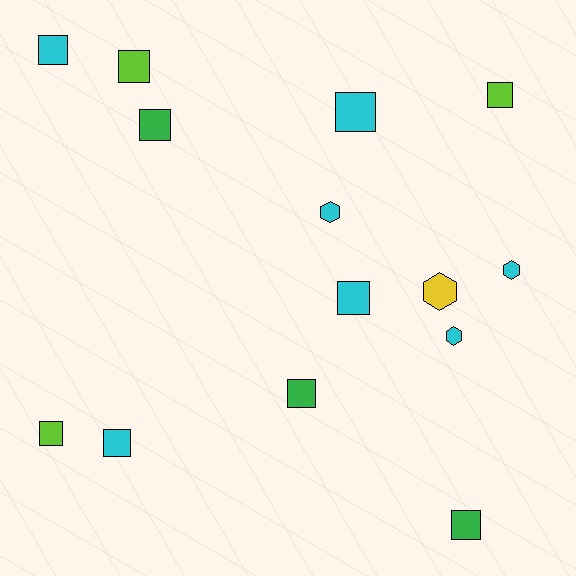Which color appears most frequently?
Cyan, with 7 objects.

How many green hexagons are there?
There are no green hexagons.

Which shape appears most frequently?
Square, with 10 objects.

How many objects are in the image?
There are 14 objects.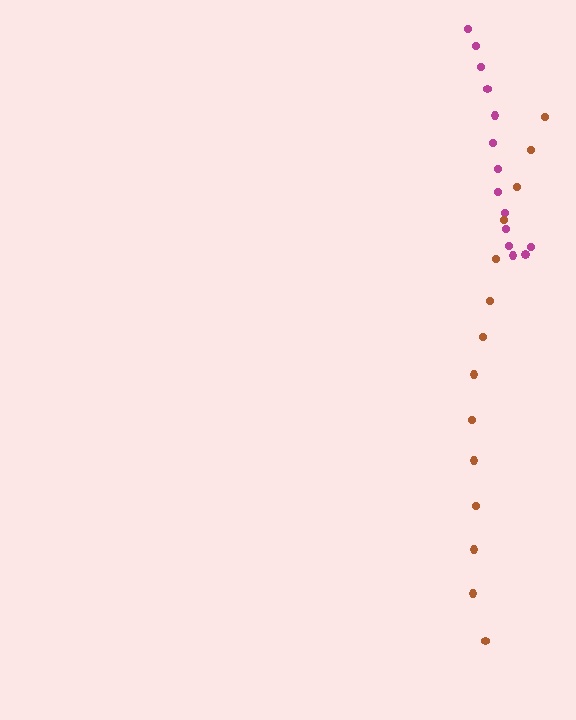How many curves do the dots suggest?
There are 2 distinct paths.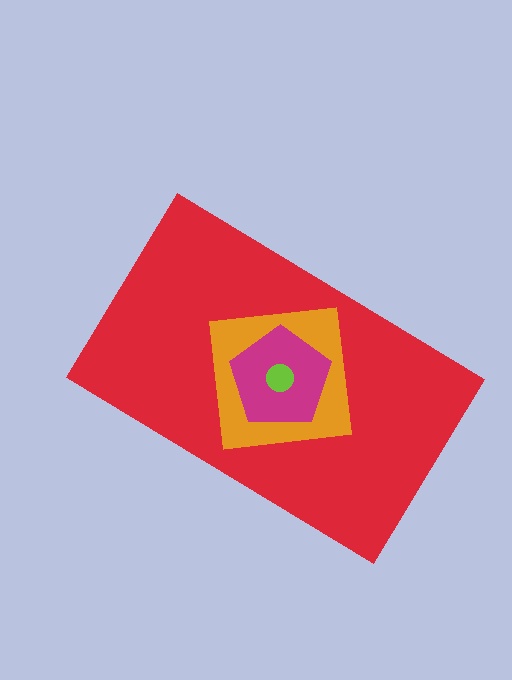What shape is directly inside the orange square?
The magenta pentagon.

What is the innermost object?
The lime circle.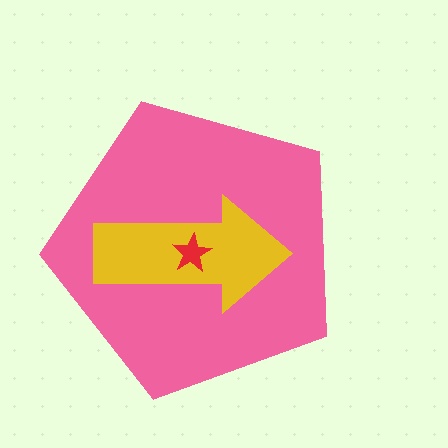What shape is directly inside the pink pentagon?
The yellow arrow.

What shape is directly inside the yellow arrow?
The red star.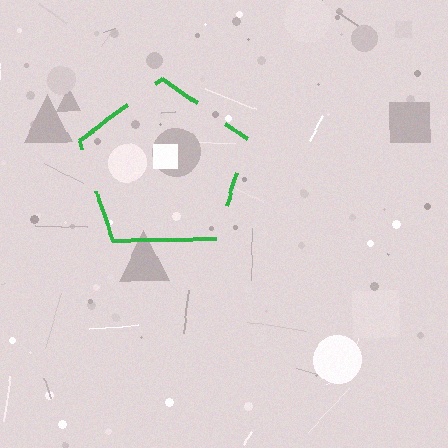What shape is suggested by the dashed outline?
The dashed outline suggests a pentagon.